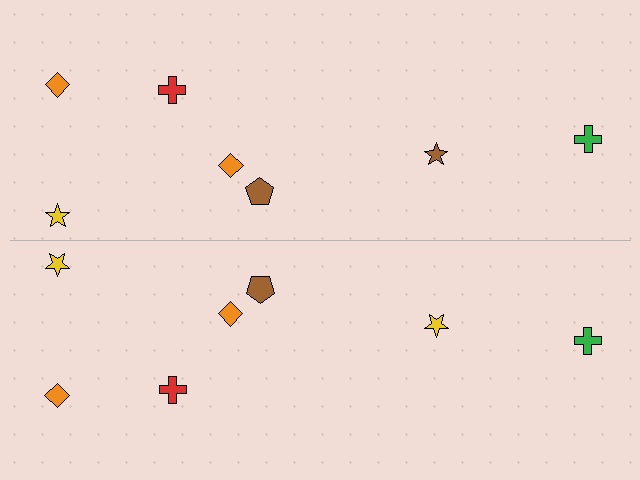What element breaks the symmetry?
The yellow star on the bottom side breaks the symmetry — its mirror counterpart is brown.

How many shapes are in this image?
There are 14 shapes in this image.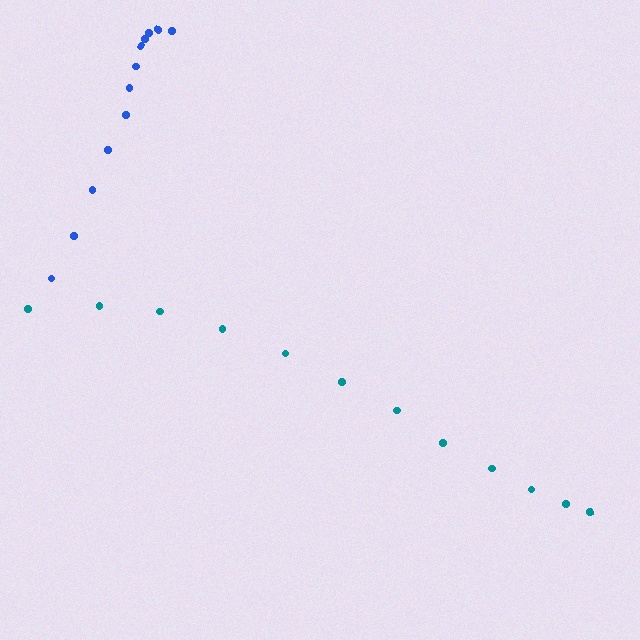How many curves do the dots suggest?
There are 2 distinct paths.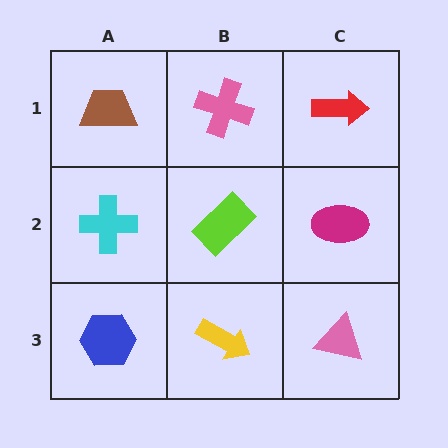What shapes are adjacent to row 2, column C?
A red arrow (row 1, column C), a pink triangle (row 3, column C), a lime rectangle (row 2, column B).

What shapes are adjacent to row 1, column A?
A cyan cross (row 2, column A), a pink cross (row 1, column B).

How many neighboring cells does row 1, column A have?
2.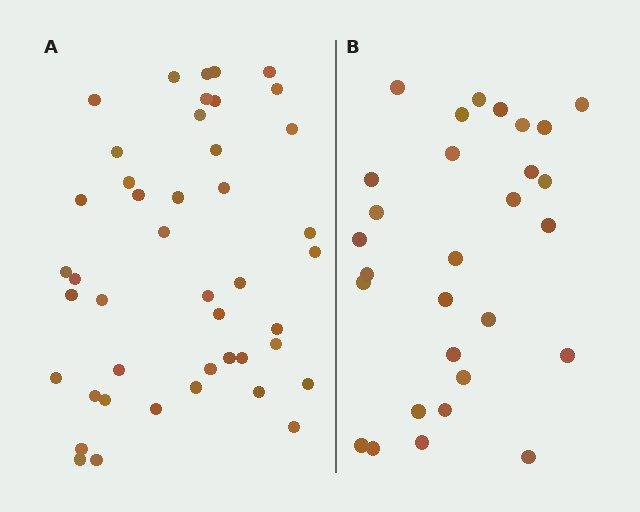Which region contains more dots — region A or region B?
Region A (the left region) has more dots.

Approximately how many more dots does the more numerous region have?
Region A has approximately 15 more dots than region B.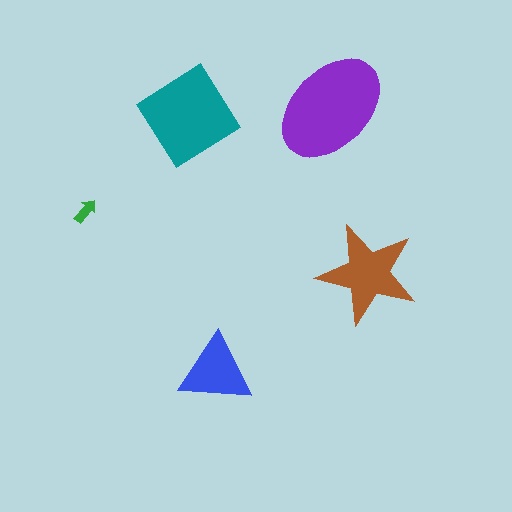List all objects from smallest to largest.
The green arrow, the blue triangle, the brown star, the teal diamond, the purple ellipse.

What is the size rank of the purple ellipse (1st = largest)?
1st.